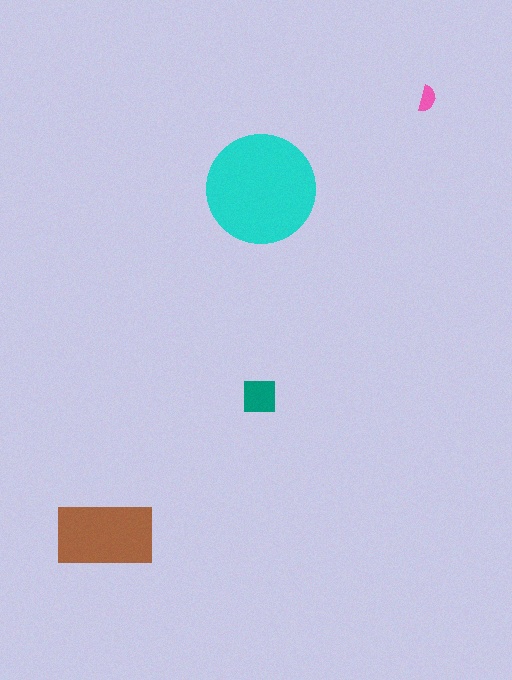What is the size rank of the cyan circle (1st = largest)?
1st.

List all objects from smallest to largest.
The pink semicircle, the teal square, the brown rectangle, the cyan circle.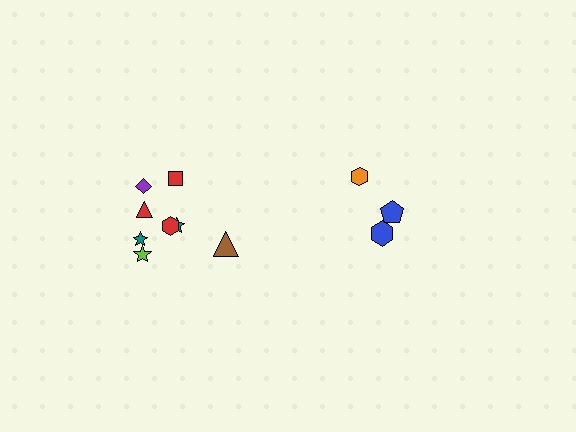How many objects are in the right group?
There are 3 objects.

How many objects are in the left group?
There are 8 objects.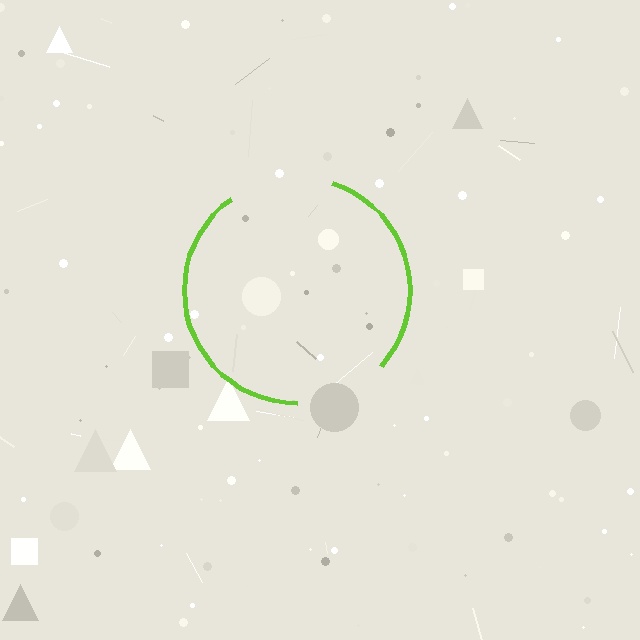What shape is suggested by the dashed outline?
The dashed outline suggests a circle.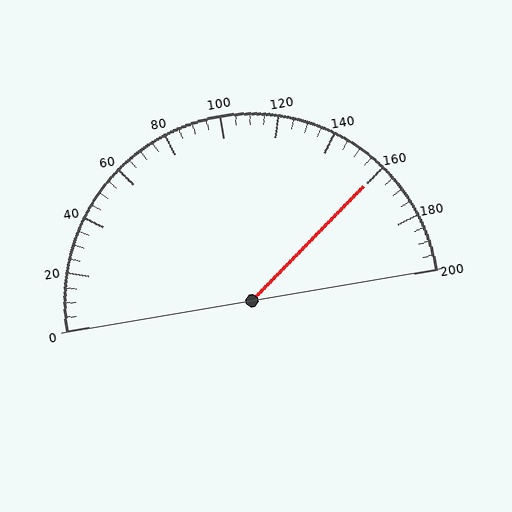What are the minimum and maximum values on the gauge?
The gauge ranges from 0 to 200.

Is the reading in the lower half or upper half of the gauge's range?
The reading is in the upper half of the range (0 to 200).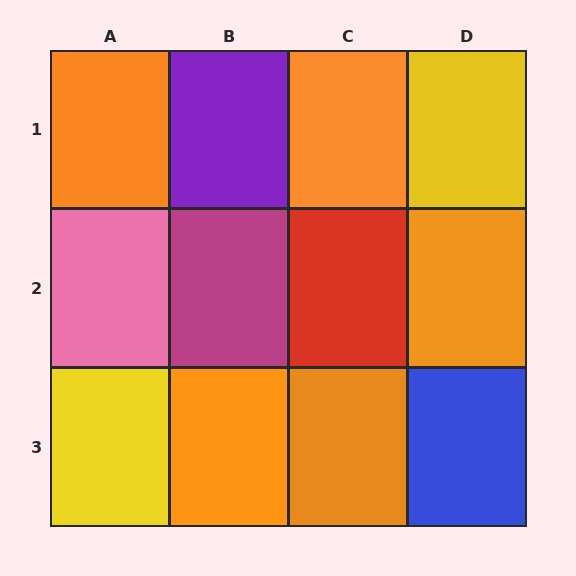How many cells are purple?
1 cell is purple.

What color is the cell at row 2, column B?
Magenta.